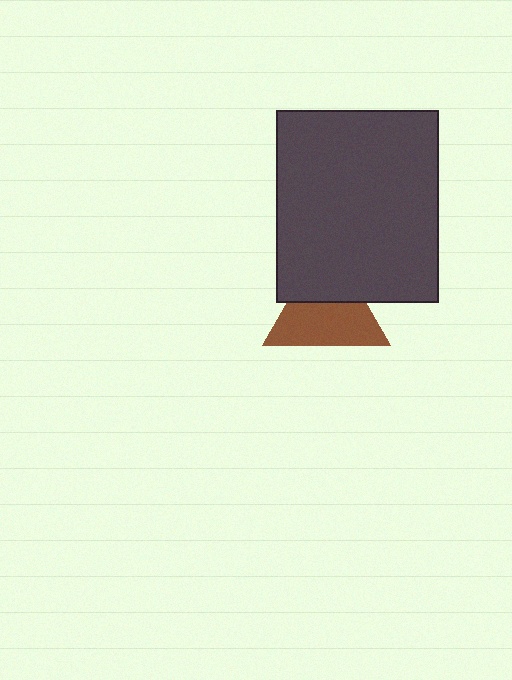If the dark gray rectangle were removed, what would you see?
You would see the complete brown triangle.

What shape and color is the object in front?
The object in front is a dark gray rectangle.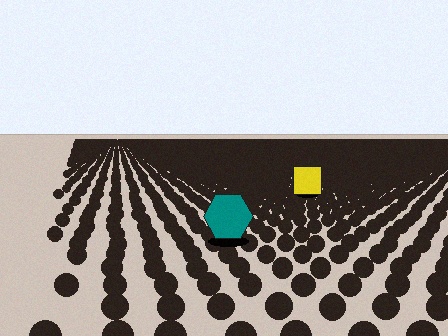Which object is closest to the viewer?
The teal hexagon is closest. The texture marks near it are larger and more spread out.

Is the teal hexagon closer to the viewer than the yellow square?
Yes. The teal hexagon is closer — you can tell from the texture gradient: the ground texture is coarser near it.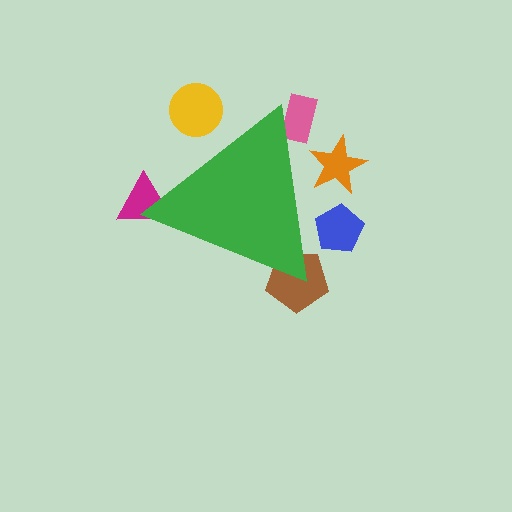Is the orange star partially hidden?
Yes, the orange star is partially hidden behind the green triangle.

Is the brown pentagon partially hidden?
Yes, the brown pentagon is partially hidden behind the green triangle.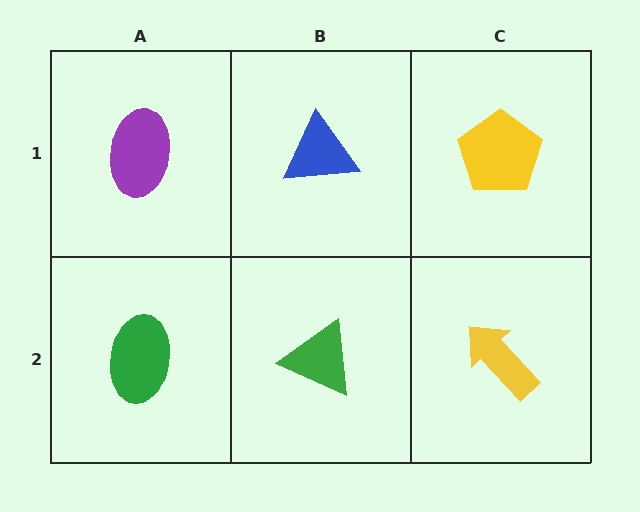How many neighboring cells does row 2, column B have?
3.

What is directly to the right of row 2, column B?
A yellow arrow.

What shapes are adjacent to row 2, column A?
A purple ellipse (row 1, column A), a green triangle (row 2, column B).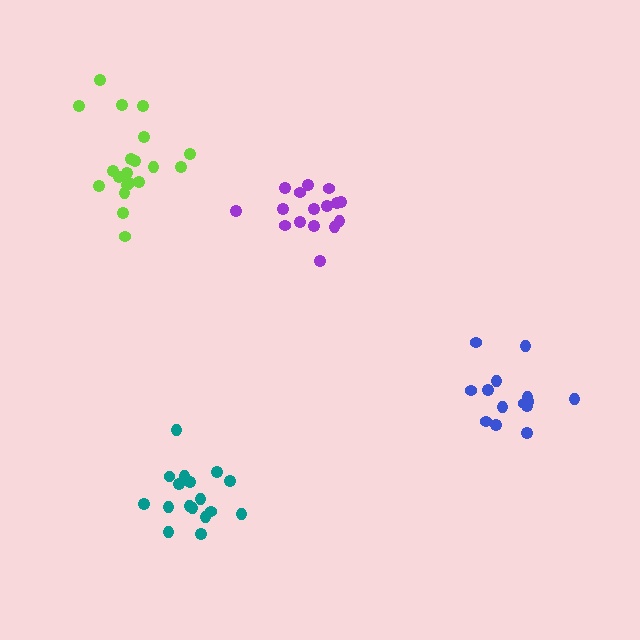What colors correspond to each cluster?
The clusters are colored: lime, blue, purple, teal.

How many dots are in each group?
Group 1: 20 dots, Group 2: 14 dots, Group 3: 16 dots, Group 4: 17 dots (67 total).